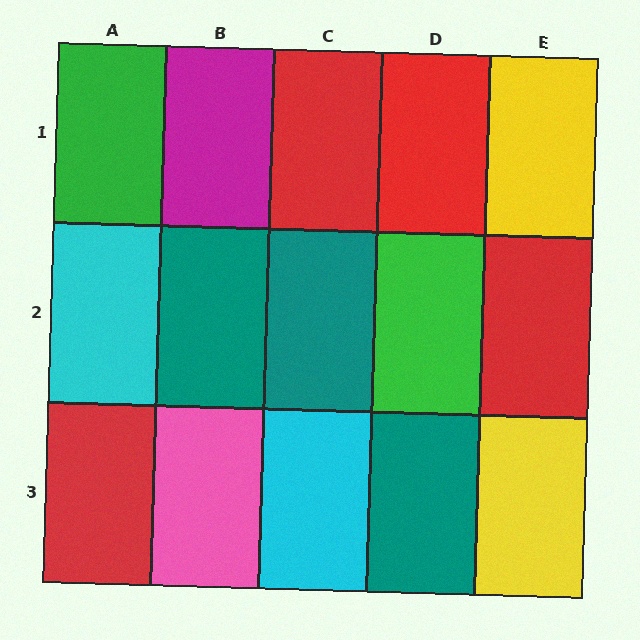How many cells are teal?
3 cells are teal.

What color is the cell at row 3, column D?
Teal.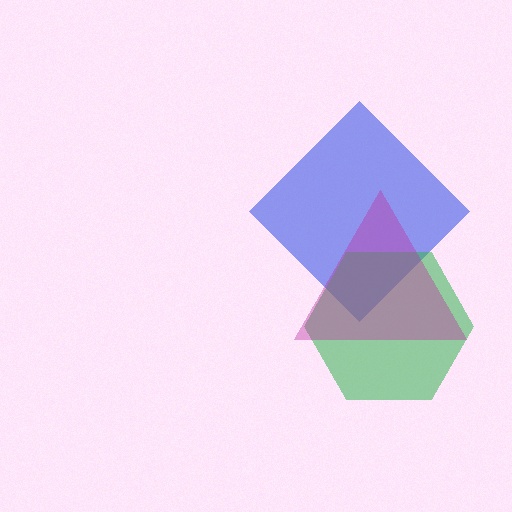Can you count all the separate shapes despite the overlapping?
Yes, there are 3 separate shapes.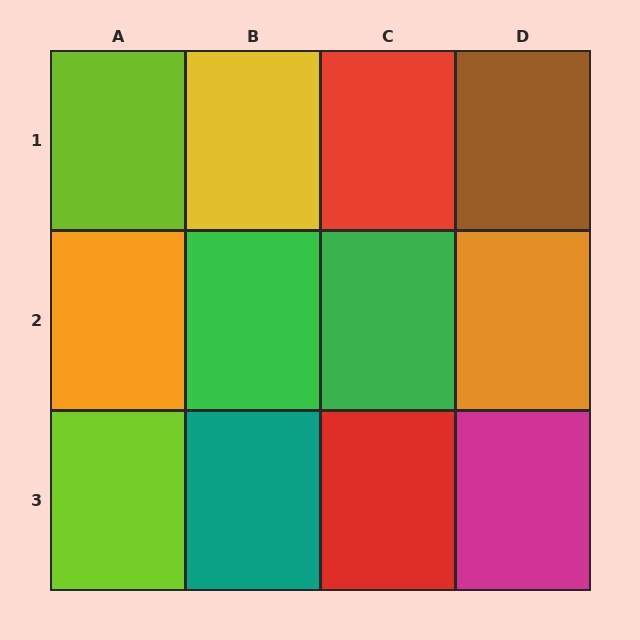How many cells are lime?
2 cells are lime.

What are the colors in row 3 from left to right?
Lime, teal, red, magenta.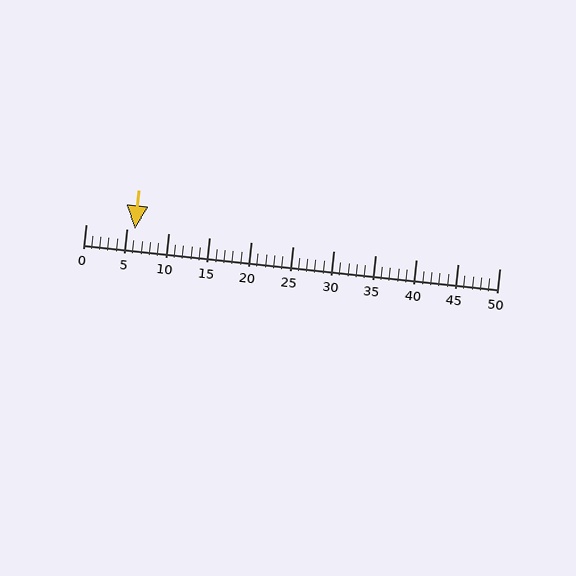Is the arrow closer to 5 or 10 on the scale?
The arrow is closer to 5.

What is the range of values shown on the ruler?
The ruler shows values from 0 to 50.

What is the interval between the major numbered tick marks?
The major tick marks are spaced 5 units apart.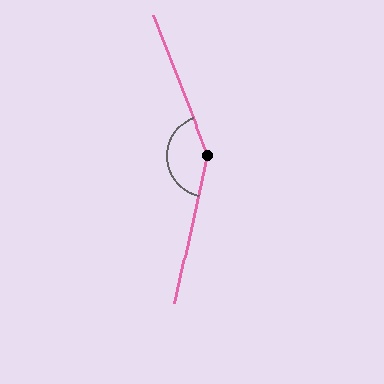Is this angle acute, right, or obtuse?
It is obtuse.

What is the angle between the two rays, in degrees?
Approximately 146 degrees.